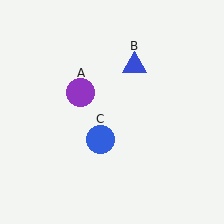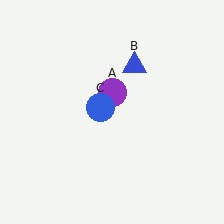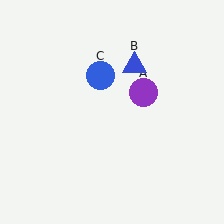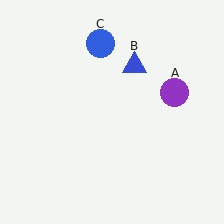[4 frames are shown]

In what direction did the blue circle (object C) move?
The blue circle (object C) moved up.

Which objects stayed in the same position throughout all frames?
Blue triangle (object B) remained stationary.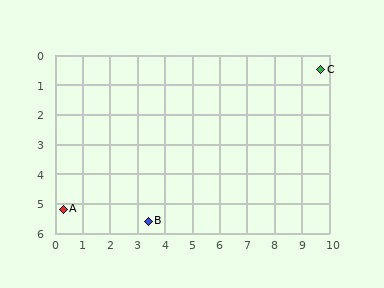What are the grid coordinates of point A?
Point A is at approximately (0.3, 5.2).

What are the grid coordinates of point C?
Point C is at approximately (9.7, 0.5).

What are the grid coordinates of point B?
Point B is at approximately (3.4, 5.6).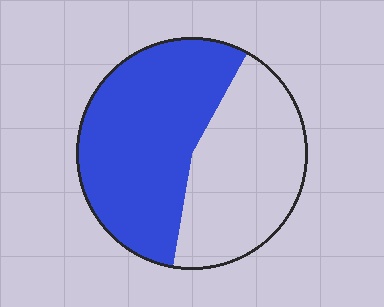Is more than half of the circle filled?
Yes.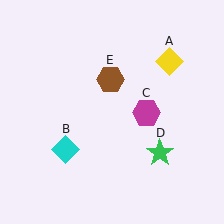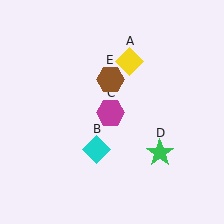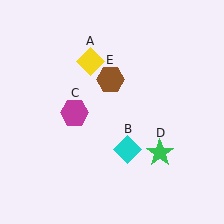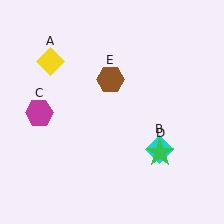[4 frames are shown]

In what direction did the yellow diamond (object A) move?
The yellow diamond (object A) moved left.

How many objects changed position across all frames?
3 objects changed position: yellow diamond (object A), cyan diamond (object B), magenta hexagon (object C).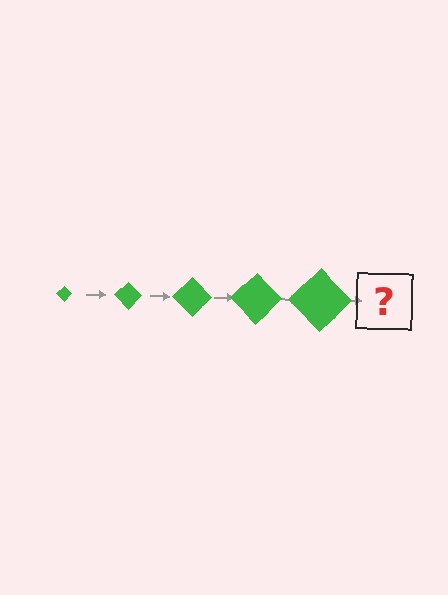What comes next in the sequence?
The next element should be a green diamond, larger than the previous one.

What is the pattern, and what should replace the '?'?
The pattern is that the diamond gets progressively larger each step. The '?' should be a green diamond, larger than the previous one.